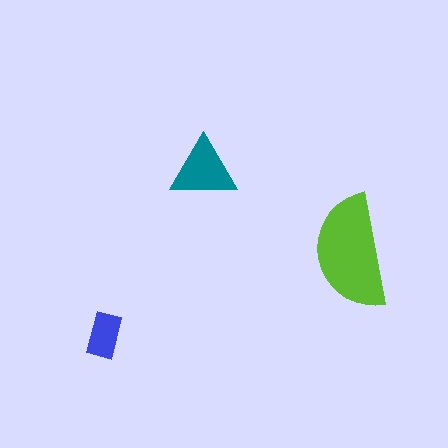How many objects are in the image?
There are 3 objects in the image.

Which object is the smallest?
The blue rectangle.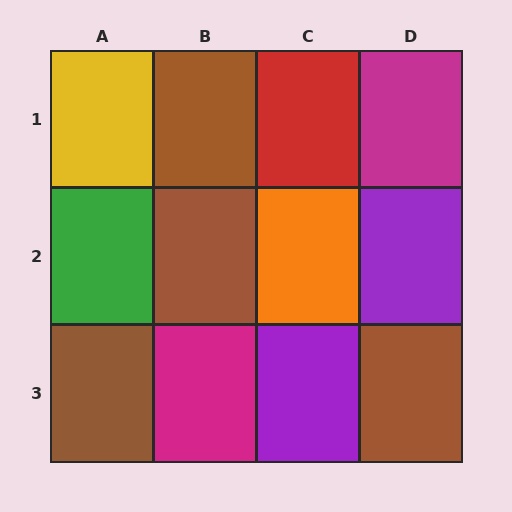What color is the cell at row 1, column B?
Brown.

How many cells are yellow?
1 cell is yellow.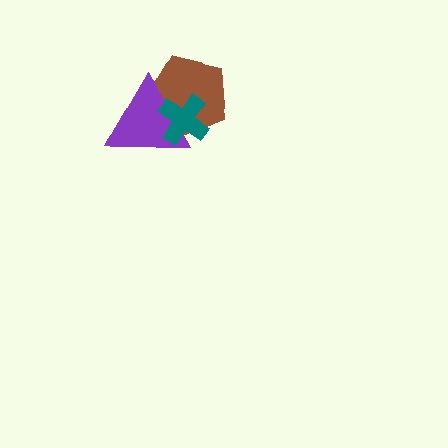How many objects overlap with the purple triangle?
2 objects overlap with the purple triangle.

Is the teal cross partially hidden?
No, no other shape covers it.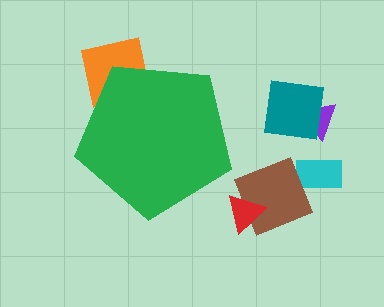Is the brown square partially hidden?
No, the brown square is fully visible.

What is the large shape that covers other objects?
A green pentagon.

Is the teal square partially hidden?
No, the teal square is fully visible.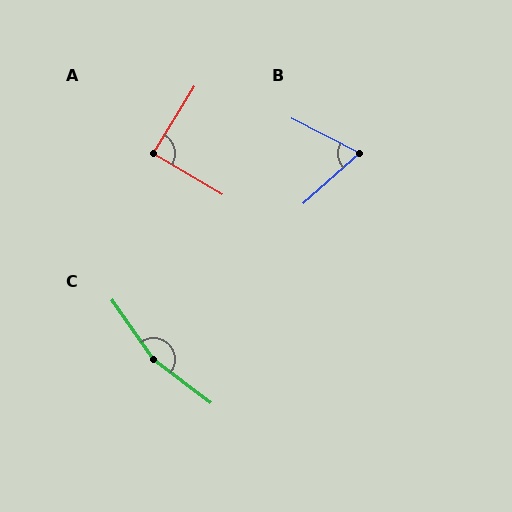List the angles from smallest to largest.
B (69°), A (89°), C (162°).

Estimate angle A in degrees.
Approximately 89 degrees.